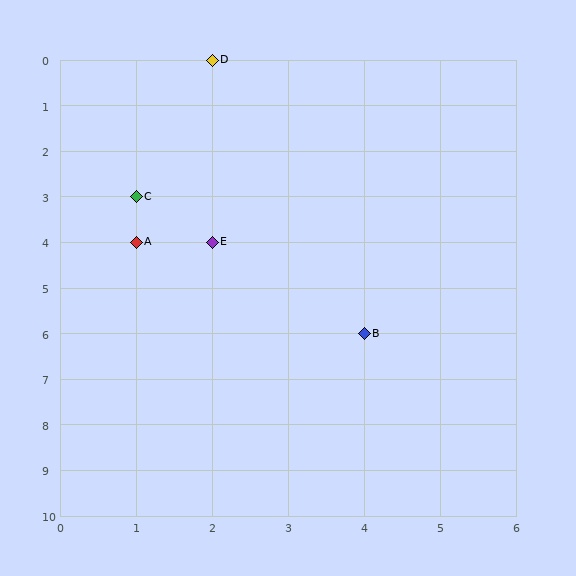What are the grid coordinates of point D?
Point D is at grid coordinates (2, 0).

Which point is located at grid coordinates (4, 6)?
Point B is at (4, 6).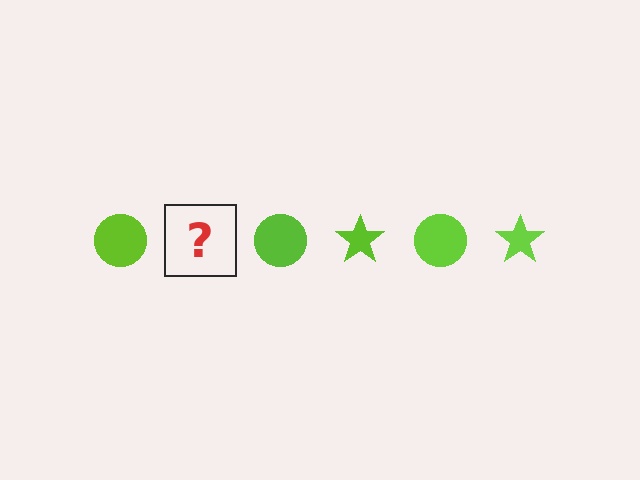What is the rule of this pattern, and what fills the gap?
The rule is that the pattern cycles through circle, star shapes in lime. The gap should be filled with a lime star.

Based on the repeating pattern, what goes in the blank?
The blank should be a lime star.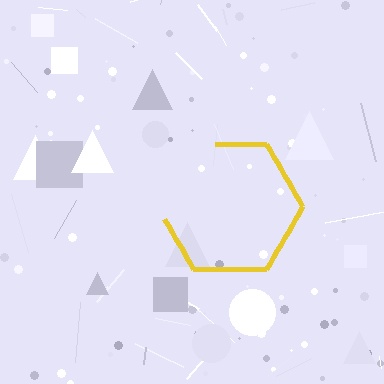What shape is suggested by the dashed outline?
The dashed outline suggests a hexagon.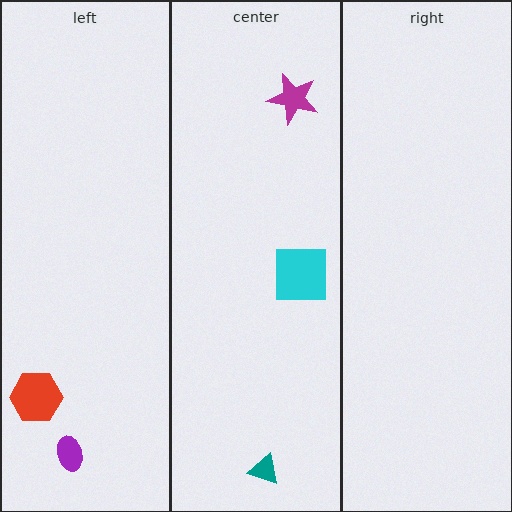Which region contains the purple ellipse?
The left region.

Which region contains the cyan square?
The center region.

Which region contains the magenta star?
The center region.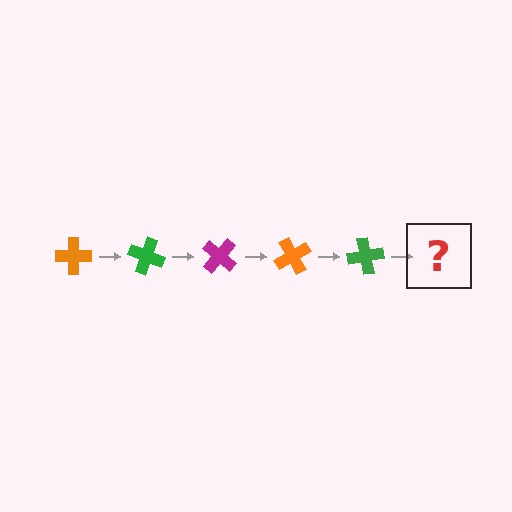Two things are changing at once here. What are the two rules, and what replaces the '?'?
The two rules are that it rotates 20 degrees each step and the color cycles through orange, green, and magenta. The '?' should be a magenta cross, rotated 100 degrees from the start.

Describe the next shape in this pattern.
It should be a magenta cross, rotated 100 degrees from the start.